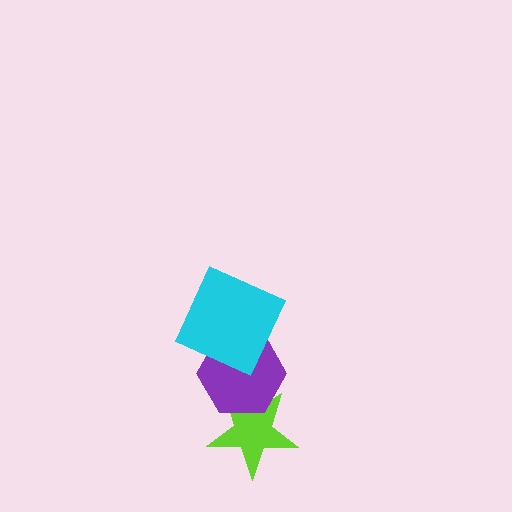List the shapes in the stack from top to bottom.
From top to bottom: the cyan square, the purple hexagon, the lime star.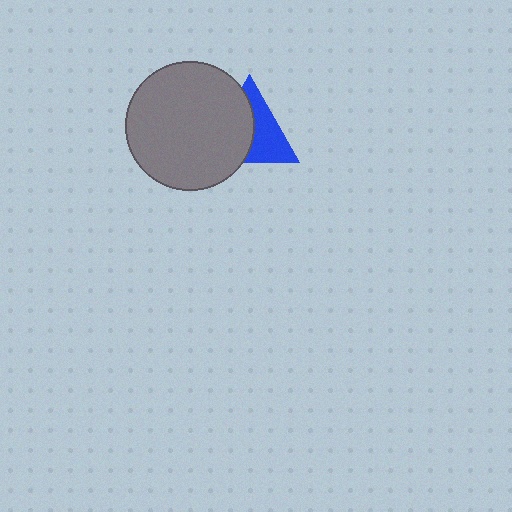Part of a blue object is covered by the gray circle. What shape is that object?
It is a triangle.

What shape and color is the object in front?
The object in front is a gray circle.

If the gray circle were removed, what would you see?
You would see the complete blue triangle.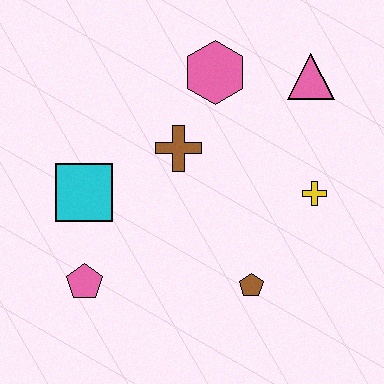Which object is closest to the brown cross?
The pink hexagon is closest to the brown cross.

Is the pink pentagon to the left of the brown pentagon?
Yes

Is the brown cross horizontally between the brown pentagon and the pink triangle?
No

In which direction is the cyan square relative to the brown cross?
The cyan square is to the left of the brown cross.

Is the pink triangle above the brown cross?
Yes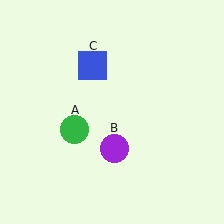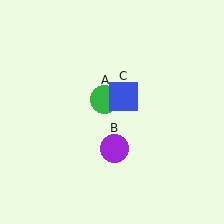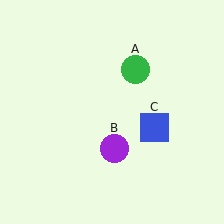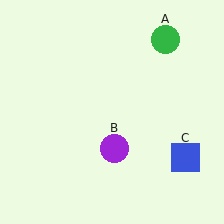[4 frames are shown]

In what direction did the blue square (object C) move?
The blue square (object C) moved down and to the right.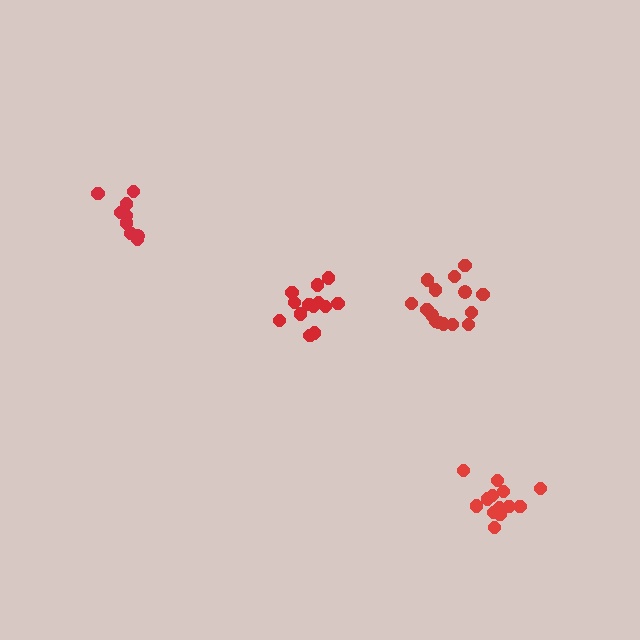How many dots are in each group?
Group 1: 10 dots, Group 2: 13 dots, Group 3: 13 dots, Group 4: 15 dots (51 total).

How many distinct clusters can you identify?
There are 4 distinct clusters.